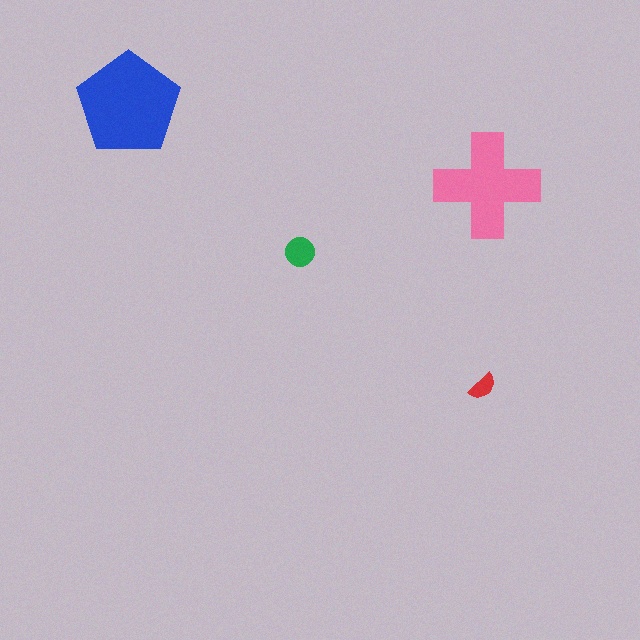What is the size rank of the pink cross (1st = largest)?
2nd.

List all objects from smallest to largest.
The red semicircle, the green circle, the pink cross, the blue pentagon.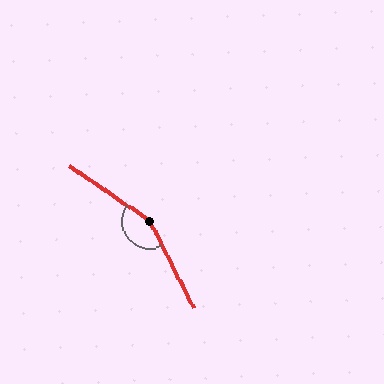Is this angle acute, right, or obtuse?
It is obtuse.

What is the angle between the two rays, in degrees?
Approximately 151 degrees.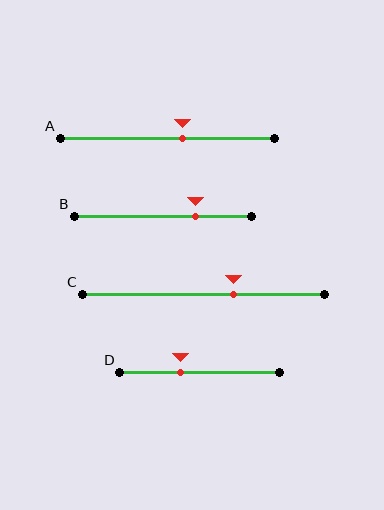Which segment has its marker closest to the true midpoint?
Segment A has its marker closest to the true midpoint.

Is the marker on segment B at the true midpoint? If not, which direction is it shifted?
No, the marker on segment B is shifted to the right by about 18% of the segment length.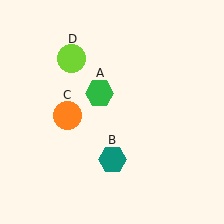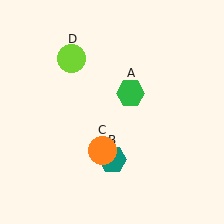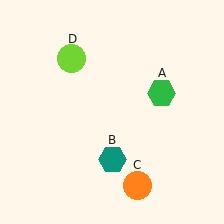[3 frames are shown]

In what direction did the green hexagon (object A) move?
The green hexagon (object A) moved right.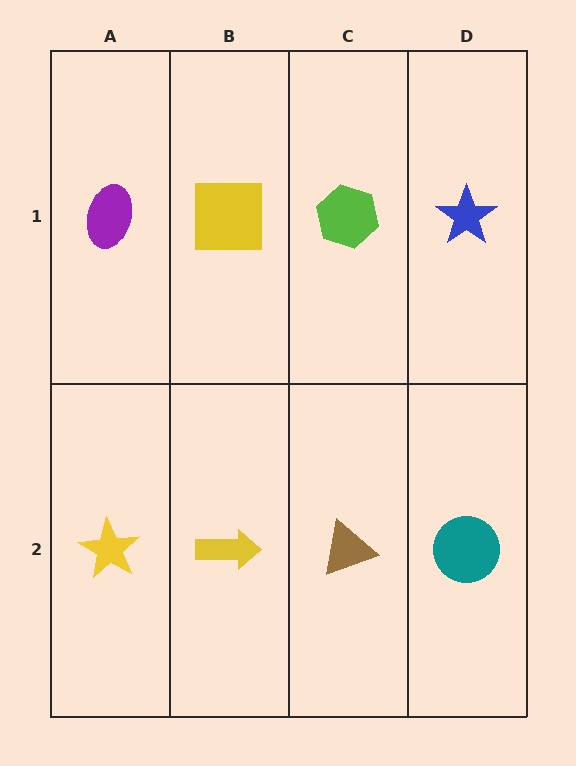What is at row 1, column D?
A blue star.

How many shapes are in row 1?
4 shapes.